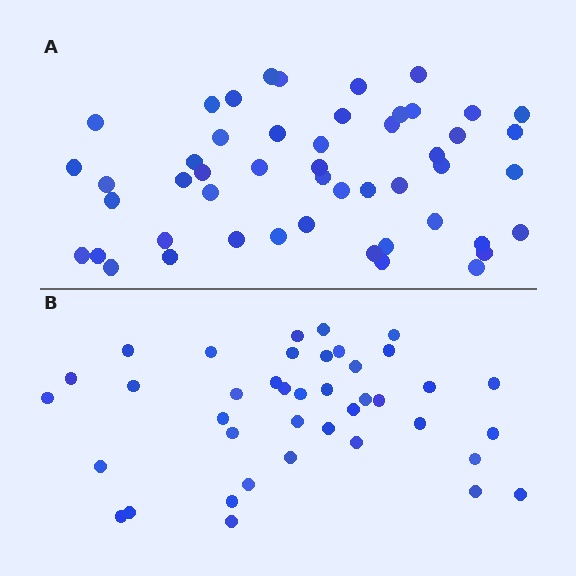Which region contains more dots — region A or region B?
Region A (the top region) has more dots.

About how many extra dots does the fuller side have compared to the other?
Region A has roughly 10 or so more dots than region B.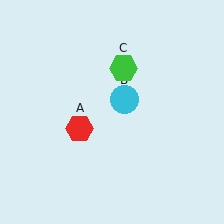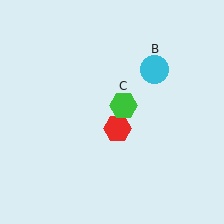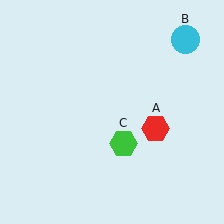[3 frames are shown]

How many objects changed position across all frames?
3 objects changed position: red hexagon (object A), cyan circle (object B), green hexagon (object C).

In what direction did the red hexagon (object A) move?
The red hexagon (object A) moved right.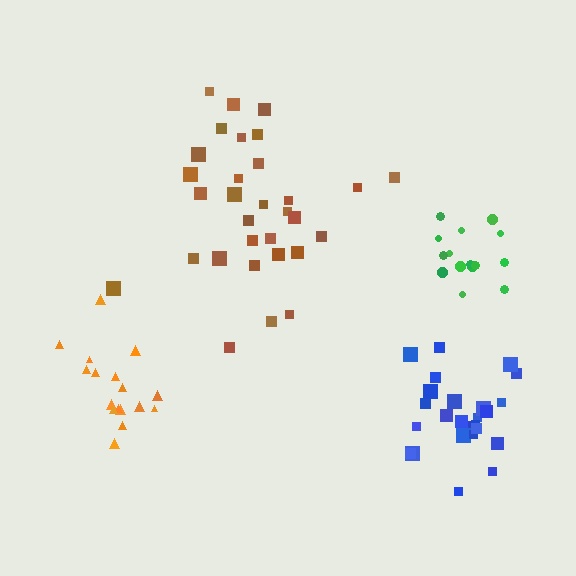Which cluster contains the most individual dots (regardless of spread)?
Brown (31).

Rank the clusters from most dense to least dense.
green, blue, orange, brown.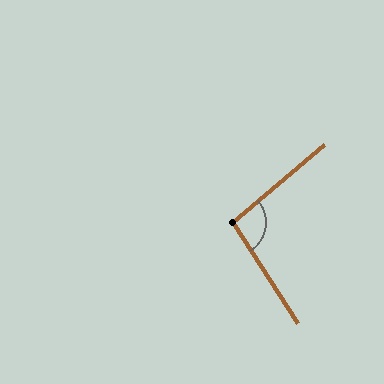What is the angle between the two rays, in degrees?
Approximately 98 degrees.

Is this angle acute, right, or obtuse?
It is obtuse.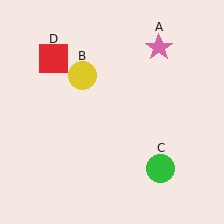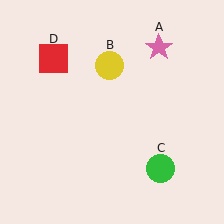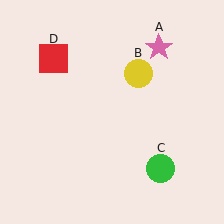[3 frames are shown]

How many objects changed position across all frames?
1 object changed position: yellow circle (object B).